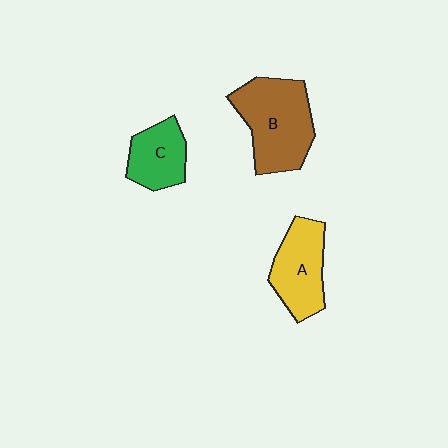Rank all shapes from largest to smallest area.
From largest to smallest: B (brown), A (yellow), C (green).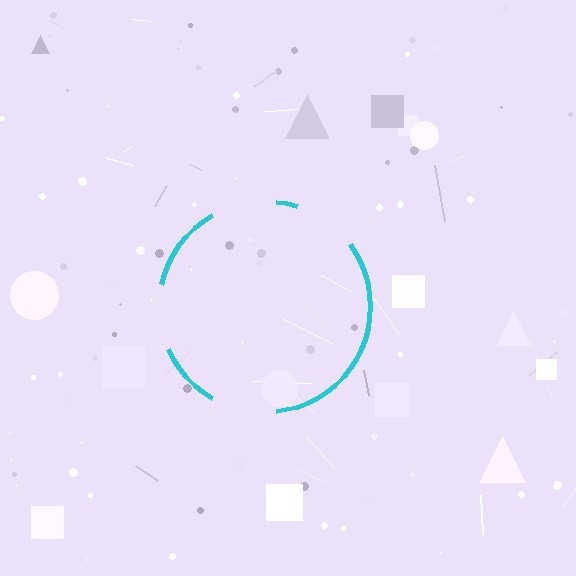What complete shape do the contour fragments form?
The contour fragments form a circle.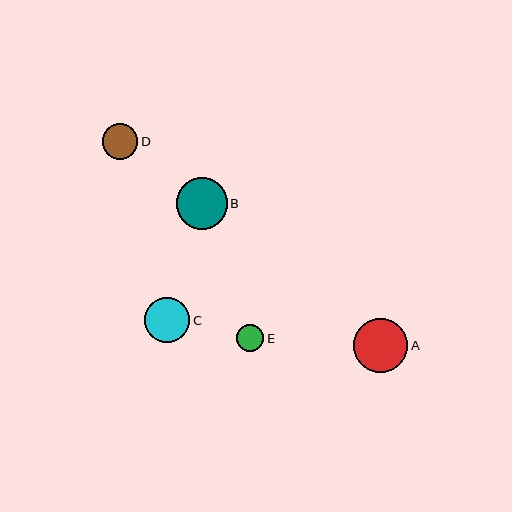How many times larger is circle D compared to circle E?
Circle D is approximately 1.3 times the size of circle E.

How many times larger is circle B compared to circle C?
Circle B is approximately 1.1 times the size of circle C.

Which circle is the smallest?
Circle E is the smallest with a size of approximately 27 pixels.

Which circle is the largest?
Circle A is the largest with a size of approximately 54 pixels.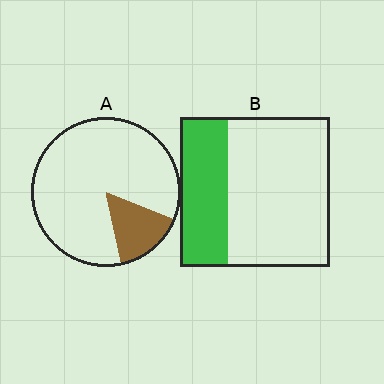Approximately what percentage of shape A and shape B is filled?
A is approximately 15% and B is approximately 30%.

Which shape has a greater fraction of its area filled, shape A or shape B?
Shape B.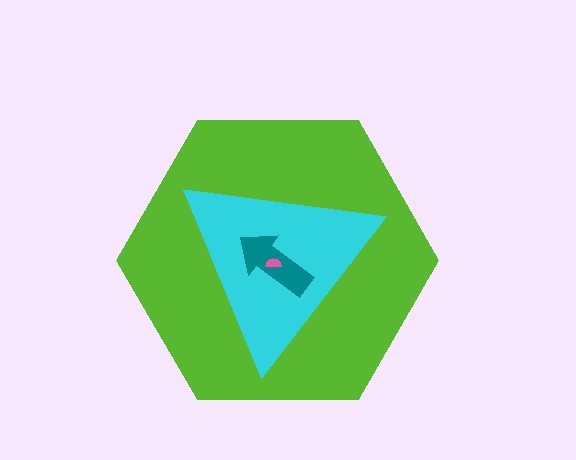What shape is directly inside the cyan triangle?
The teal arrow.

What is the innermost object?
The pink semicircle.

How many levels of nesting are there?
4.